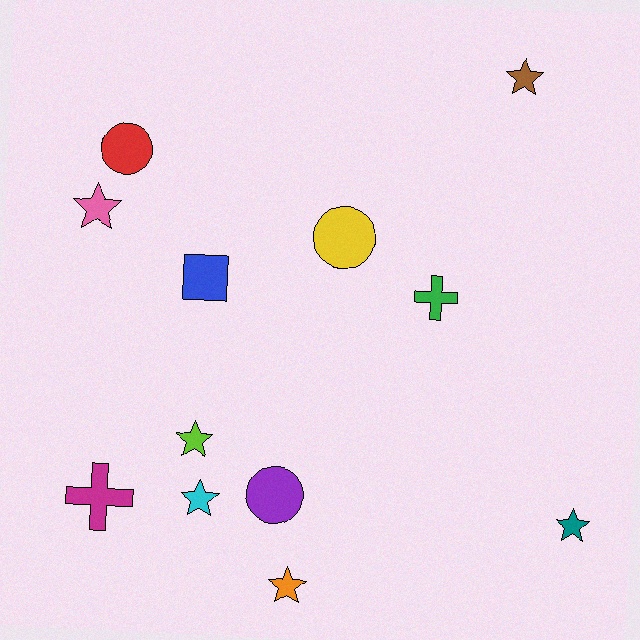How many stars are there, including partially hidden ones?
There are 6 stars.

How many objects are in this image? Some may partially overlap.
There are 12 objects.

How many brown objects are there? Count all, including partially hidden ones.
There is 1 brown object.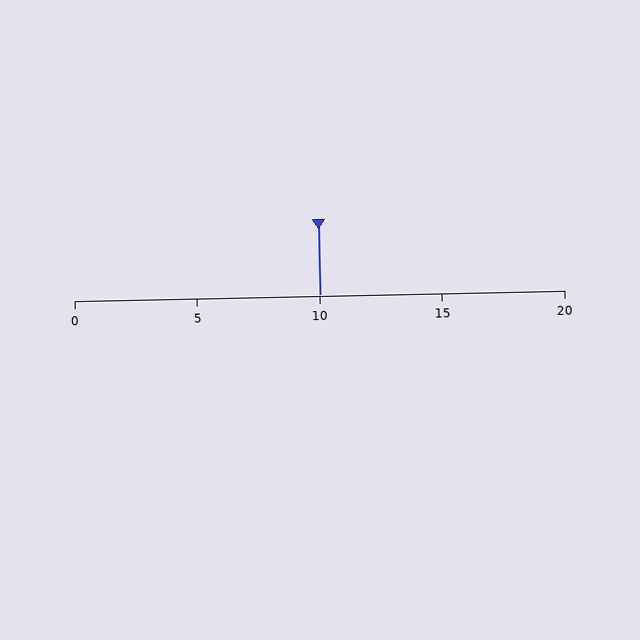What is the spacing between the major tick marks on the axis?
The major ticks are spaced 5 apart.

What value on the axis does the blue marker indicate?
The marker indicates approximately 10.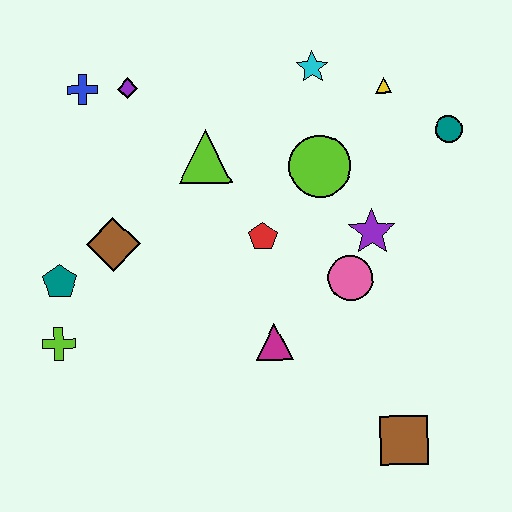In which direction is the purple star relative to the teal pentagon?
The purple star is to the right of the teal pentagon.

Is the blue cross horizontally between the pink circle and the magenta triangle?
No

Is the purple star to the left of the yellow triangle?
Yes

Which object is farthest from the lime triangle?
The brown square is farthest from the lime triangle.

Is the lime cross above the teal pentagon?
No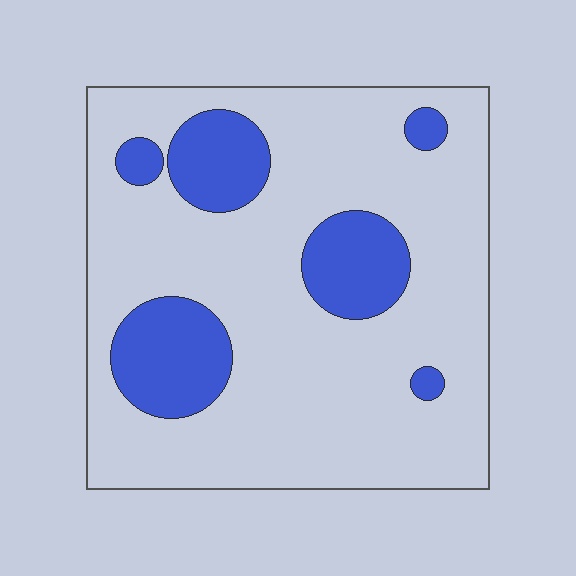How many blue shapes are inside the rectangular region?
6.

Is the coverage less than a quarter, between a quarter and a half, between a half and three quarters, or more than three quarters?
Less than a quarter.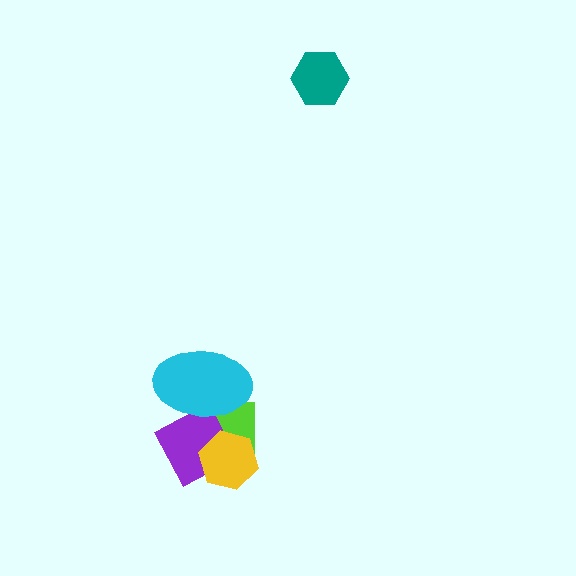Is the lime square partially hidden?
Yes, it is partially covered by another shape.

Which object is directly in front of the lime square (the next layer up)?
The purple square is directly in front of the lime square.